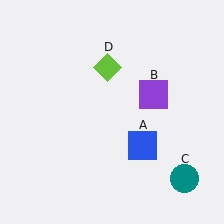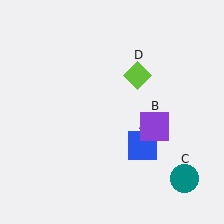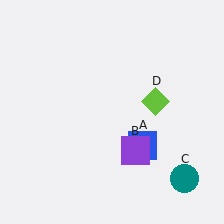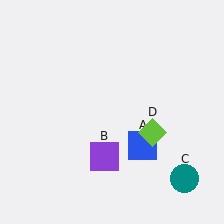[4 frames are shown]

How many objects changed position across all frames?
2 objects changed position: purple square (object B), lime diamond (object D).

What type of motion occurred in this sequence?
The purple square (object B), lime diamond (object D) rotated clockwise around the center of the scene.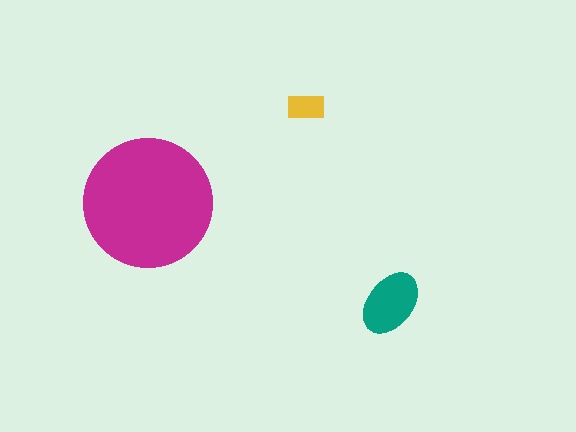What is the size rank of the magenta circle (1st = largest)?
1st.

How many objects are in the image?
There are 3 objects in the image.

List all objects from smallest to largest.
The yellow rectangle, the teal ellipse, the magenta circle.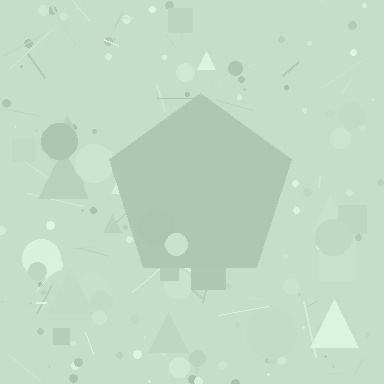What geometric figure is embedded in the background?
A pentagon is embedded in the background.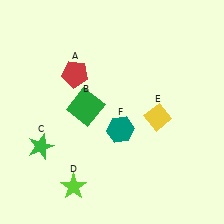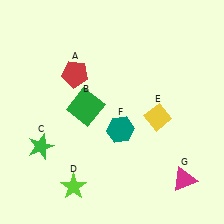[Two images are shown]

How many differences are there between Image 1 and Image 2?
There is 1 difference between the two images.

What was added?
A magenta triangle (G) was added in Image 2.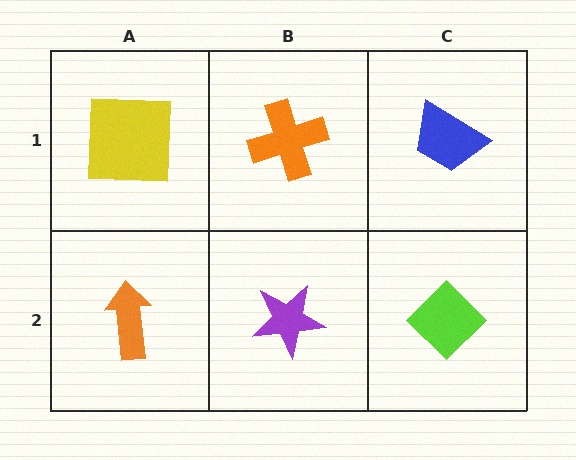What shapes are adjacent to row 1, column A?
An orange arrow (row 2, column A), an orange cross (row 1, column B).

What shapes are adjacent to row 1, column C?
A lime diamond (row 2, column C), an orange cross (row 1, column B).